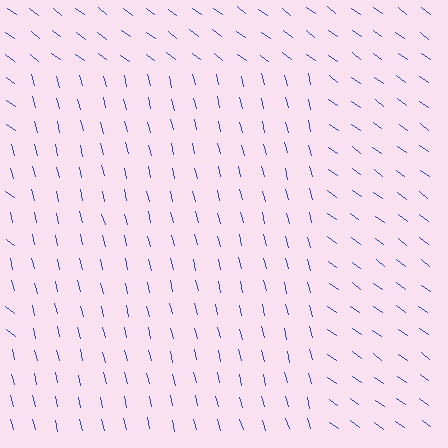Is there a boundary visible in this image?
Yes, there is a texture boundary formed by a change in line orientation.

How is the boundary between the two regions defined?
The boundary is defined purely by a change in line orientation (approximately 40 degrees difference). All lines are the same color and thickness.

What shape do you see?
I see a rectangle.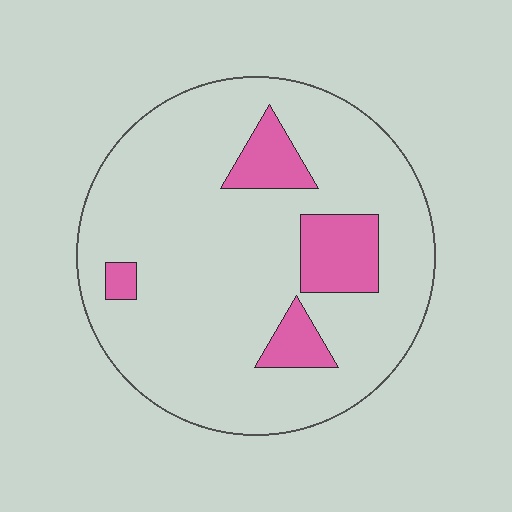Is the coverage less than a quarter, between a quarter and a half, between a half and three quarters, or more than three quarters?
Less than a quarter.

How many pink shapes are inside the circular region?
4.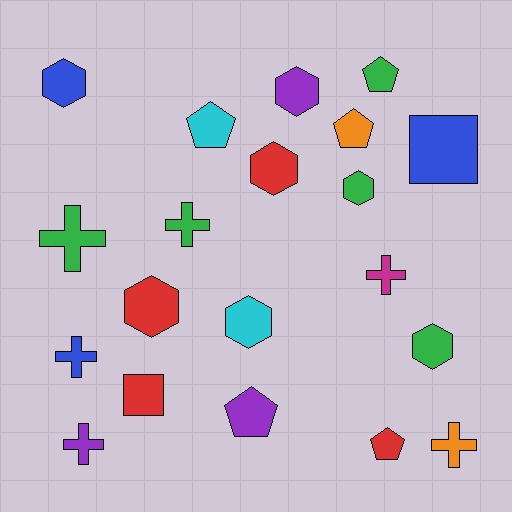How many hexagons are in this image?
There are 7 hexagons.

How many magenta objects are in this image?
There is 1 magenta object.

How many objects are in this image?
There are 20 objects.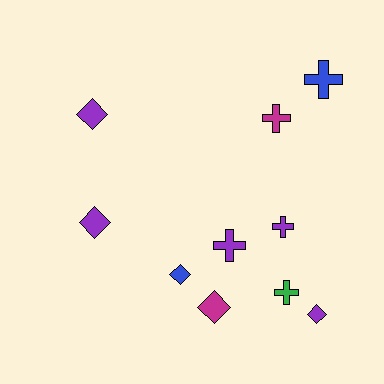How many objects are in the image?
There are 10 objects.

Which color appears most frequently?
Purple, with 5 objects.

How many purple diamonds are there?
There are 3 purple diamonds.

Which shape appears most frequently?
Cross, with 5 objects.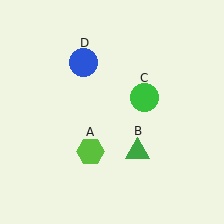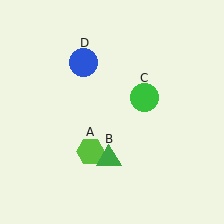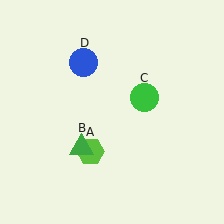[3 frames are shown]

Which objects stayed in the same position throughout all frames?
Lime hexagon (object A) and green circle (object C) and blue circle (object D) remained stationary.